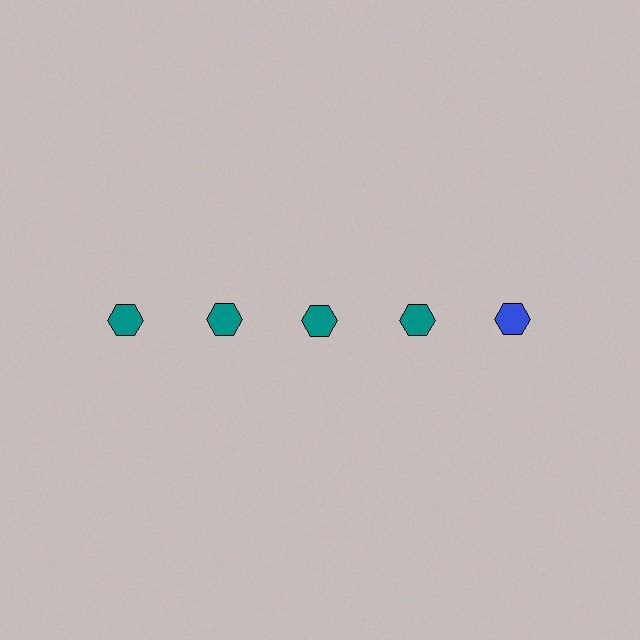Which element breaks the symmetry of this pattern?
The blue hexagon in the top row, rightmost column breaks the symmetry. All other shapes are teal hexagons.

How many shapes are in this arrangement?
There are 5 shapes arranged in a grid pattern.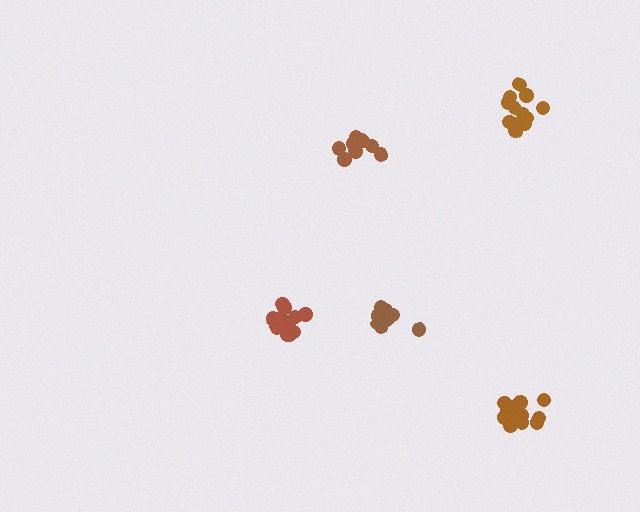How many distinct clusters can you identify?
There are 5 distinct clusters.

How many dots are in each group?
Group 1: 16 dots, Group 2: 10 dots, Group 3: 11 dots, Group 4: 12 dots, Group 5: 12 dots (61 total).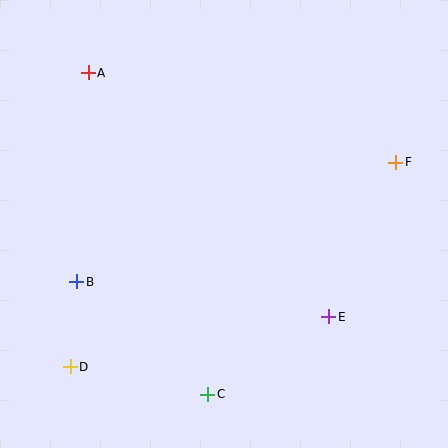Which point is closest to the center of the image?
Point E at (329, 317) is closest to the center.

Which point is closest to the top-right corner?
Point F is closest to the top-right corner.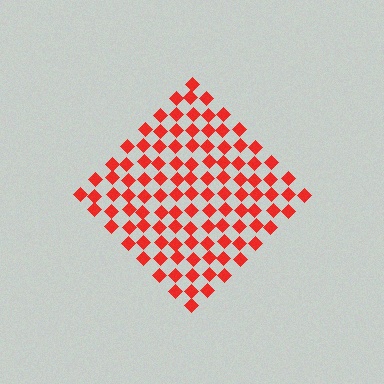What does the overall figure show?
The overall figure shows a diamond.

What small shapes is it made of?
It is made of small diamonds.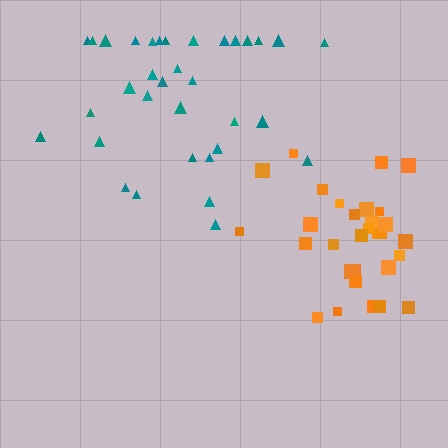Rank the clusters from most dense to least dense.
orange, teal.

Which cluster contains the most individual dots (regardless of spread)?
Teal (34).